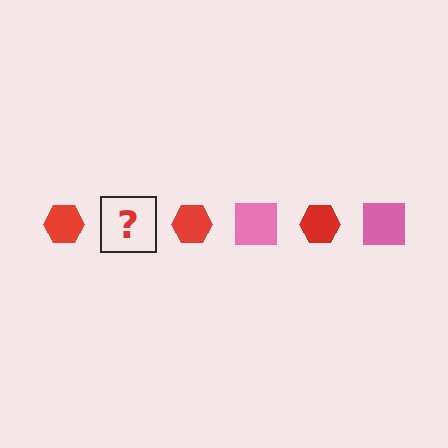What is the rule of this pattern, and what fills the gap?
The rule is that the pattern alternates between red hexagon and pink square. The gap should be filled with a pink square.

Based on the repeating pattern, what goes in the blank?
The blank should be a pink square.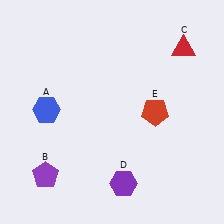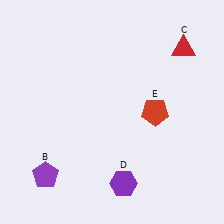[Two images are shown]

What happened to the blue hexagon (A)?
The blue hexagon (A) was removed in Image 2. It was in the top-left area of Image 1.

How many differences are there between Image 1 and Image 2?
There is 1 difference between the two images.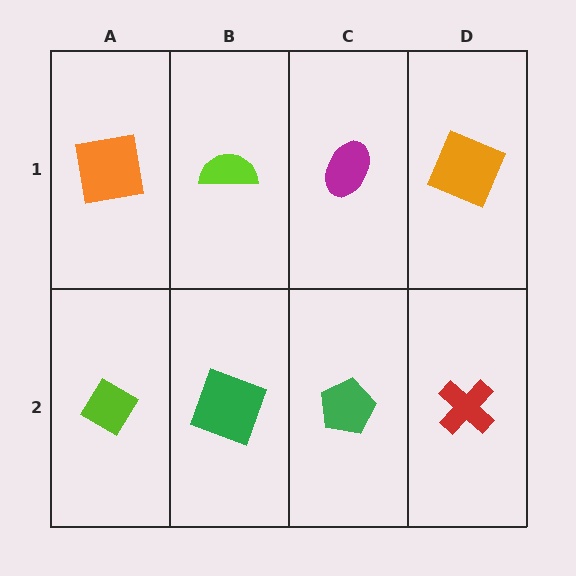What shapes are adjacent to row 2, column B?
A lime semicircle (row 1, column B), a lime diamond (row 2, column A), a green pentagon (row 2, column C).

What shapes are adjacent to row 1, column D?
A red cross (row 2, column D), a magenta ellipse (row 1, column C).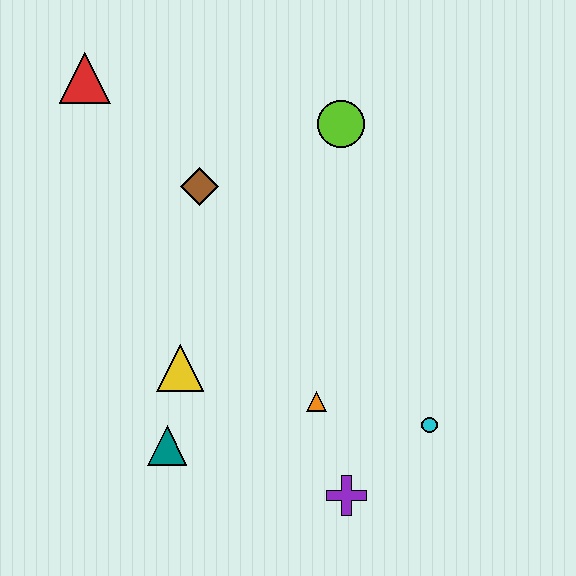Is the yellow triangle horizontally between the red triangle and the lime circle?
Yes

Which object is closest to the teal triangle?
The yellow triangle is closest to the teal triangle.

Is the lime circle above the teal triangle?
Yes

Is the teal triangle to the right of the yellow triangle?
No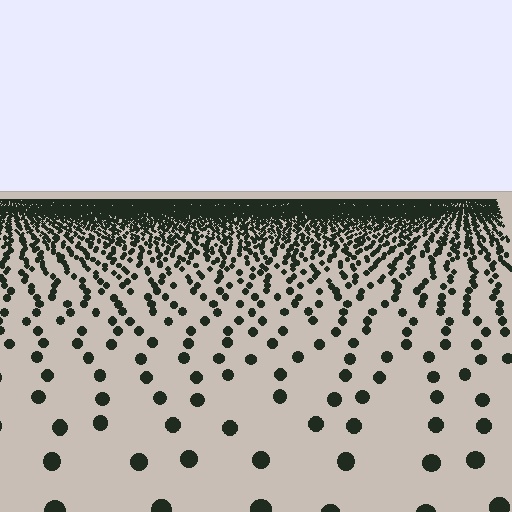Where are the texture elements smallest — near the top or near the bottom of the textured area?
Near the top.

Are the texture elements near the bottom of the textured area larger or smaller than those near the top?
Larger. Near the bottom, elements are closer to the viewer and appear at a bigger on-screen size.